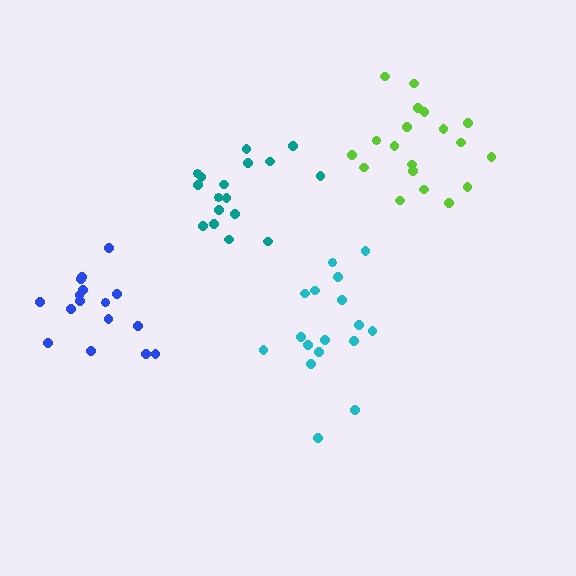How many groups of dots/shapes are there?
There are 4 groups.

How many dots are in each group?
Group 1: 17 dots, Group 2: 19 dots, Group 3: 17 dots, Group 4: 17 dots (70 total).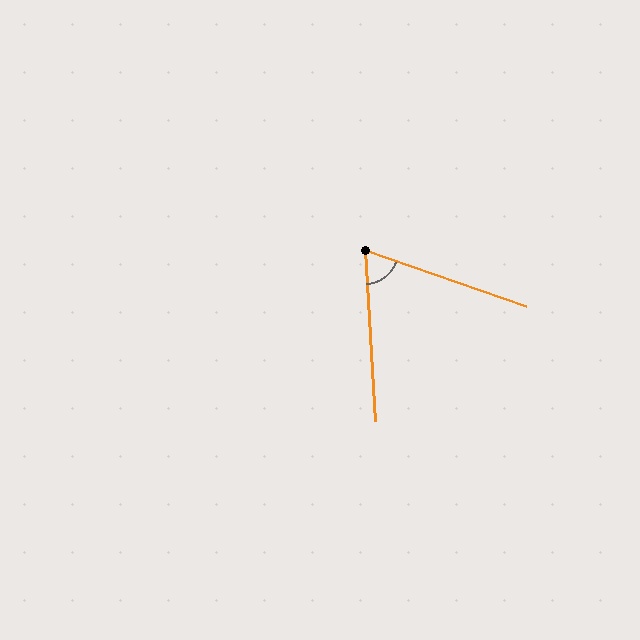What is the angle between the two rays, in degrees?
Approximately 67 degrees.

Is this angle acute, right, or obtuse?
It is acute.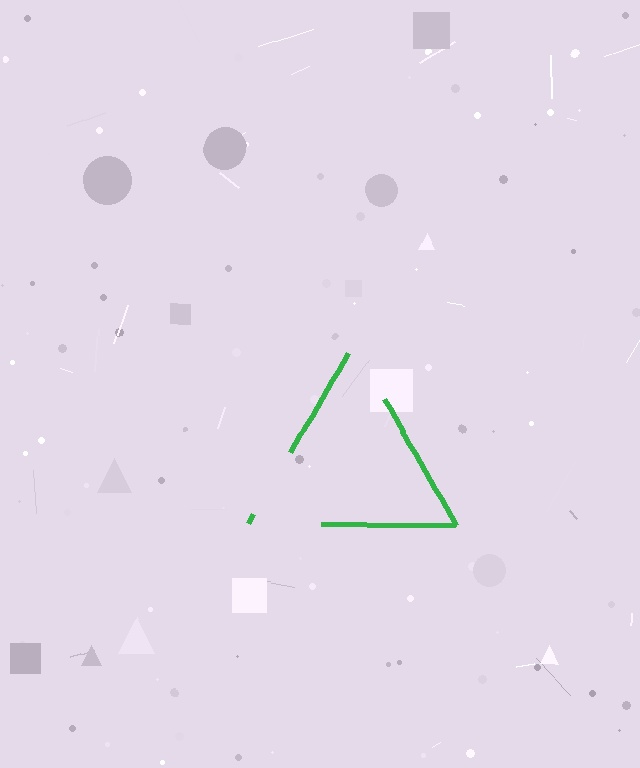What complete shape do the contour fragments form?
The contour fragments form a triangle.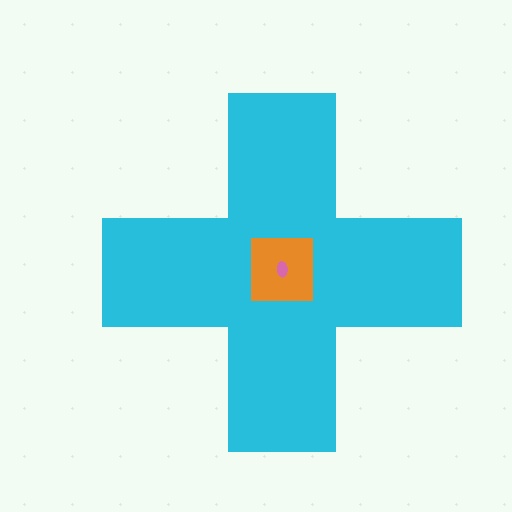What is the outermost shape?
The cyan cross.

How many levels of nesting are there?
3.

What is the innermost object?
The pink ellipse.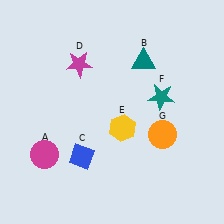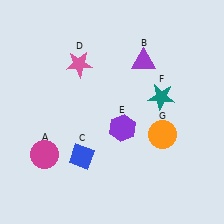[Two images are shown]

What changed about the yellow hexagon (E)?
In Image 1, E is yellow. In Image 2, it changed to purple.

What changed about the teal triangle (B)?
In Image 1, B is teal. In Image 2, it changed to purple.